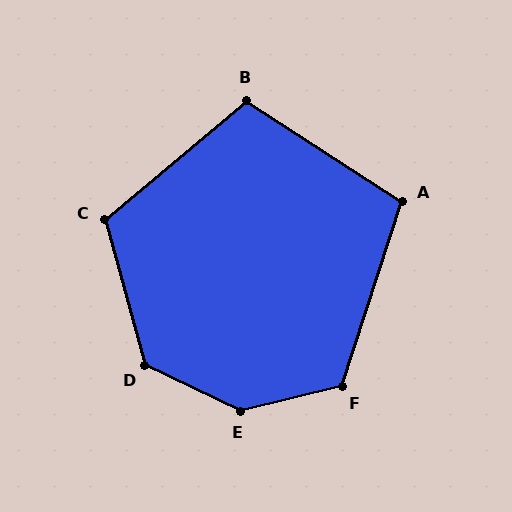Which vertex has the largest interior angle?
E, at approximately 140 degrees.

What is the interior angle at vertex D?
Approximately 131 degrees (obtuse).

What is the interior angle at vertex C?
Approximately 115 degrees (obtuse).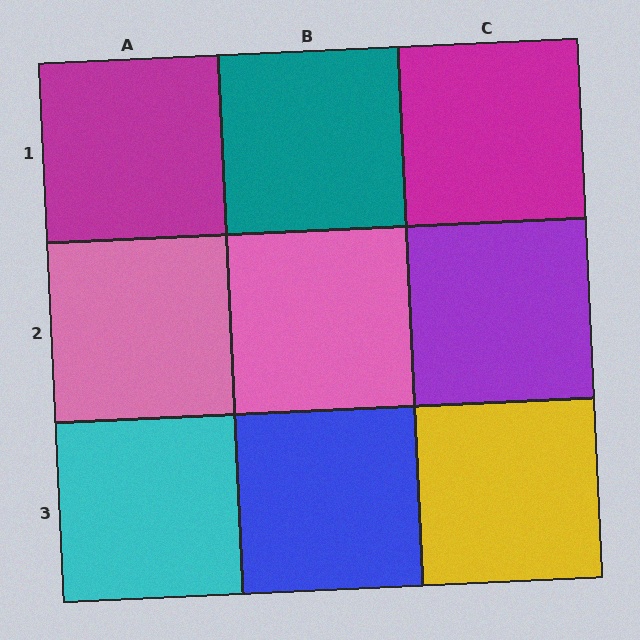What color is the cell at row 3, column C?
Yellow.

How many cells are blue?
1 cell is blue.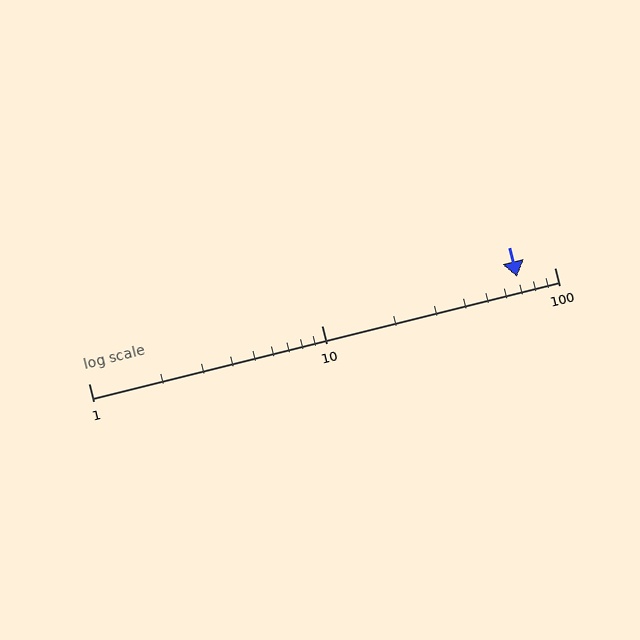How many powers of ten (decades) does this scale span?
The scale spans 2 decades, from 1 to 100.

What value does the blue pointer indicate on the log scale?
The pointer indicates approximately 69.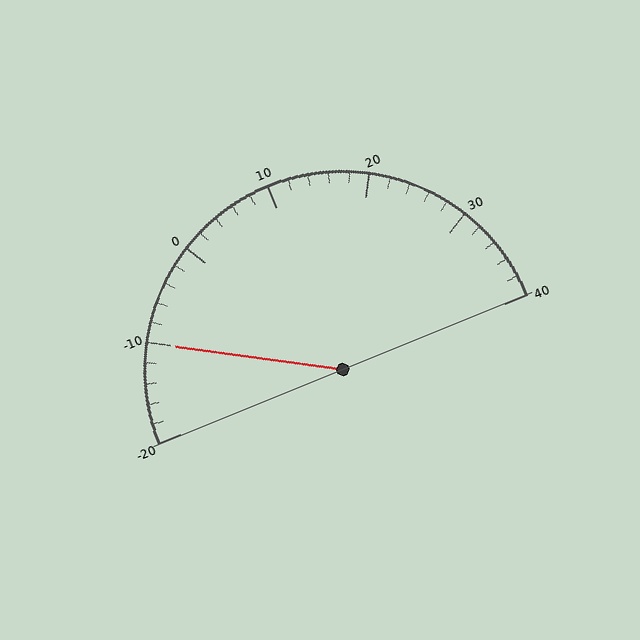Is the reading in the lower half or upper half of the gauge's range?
The reading is in the lower half of the range (-20 to 40).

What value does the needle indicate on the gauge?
The needle indicates approximately -10.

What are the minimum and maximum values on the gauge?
The gauge ranges from -20 to 40.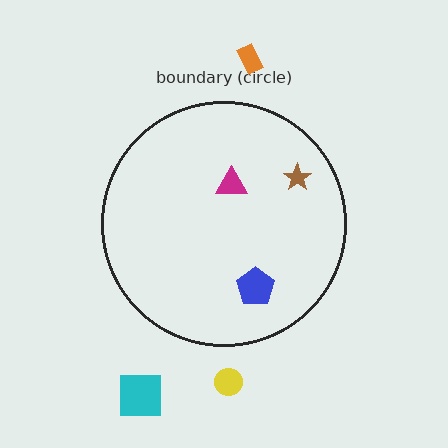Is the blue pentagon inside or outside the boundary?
Inside.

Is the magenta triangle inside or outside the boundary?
Inside.